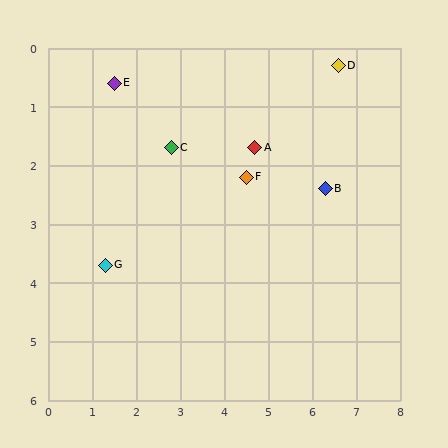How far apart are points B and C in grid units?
Points B and C are about 3.6 grid units apart.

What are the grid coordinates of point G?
Point G is at approximately (1.3, 3.7).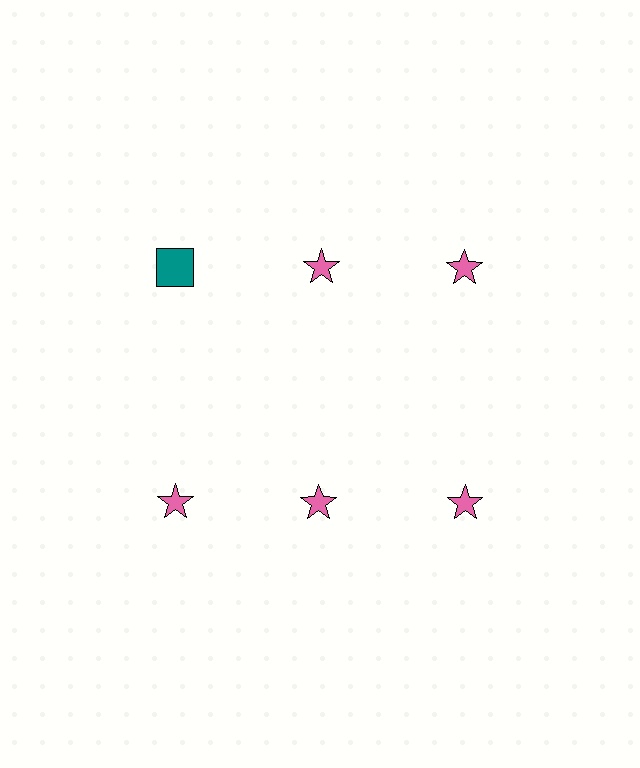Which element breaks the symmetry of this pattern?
The teal square in the top row, leftmost column breaks the symmetry. All other shapes are pink stars.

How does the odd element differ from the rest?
It differs in both color (teal instead of pink) and shape (square instead of star).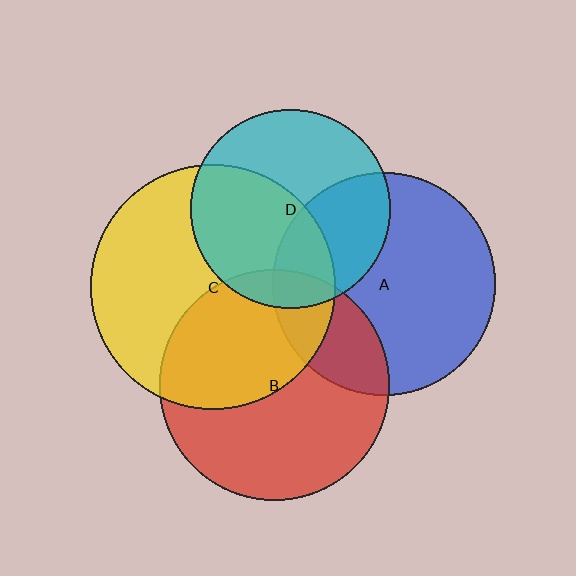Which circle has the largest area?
Circle C (yellow).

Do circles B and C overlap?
Yes.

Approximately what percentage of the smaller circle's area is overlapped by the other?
Approximately 45%.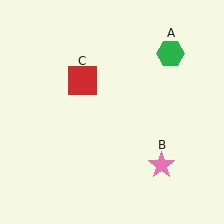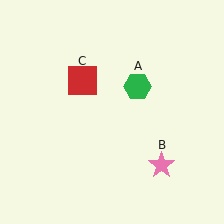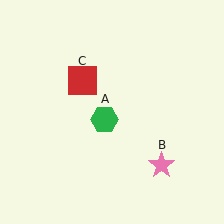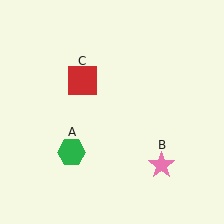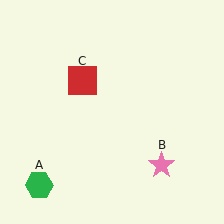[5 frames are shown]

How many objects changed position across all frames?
1 object changed position: green hexagon (object A).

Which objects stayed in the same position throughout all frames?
Pink star (object B) and red square (object C) remained stationary.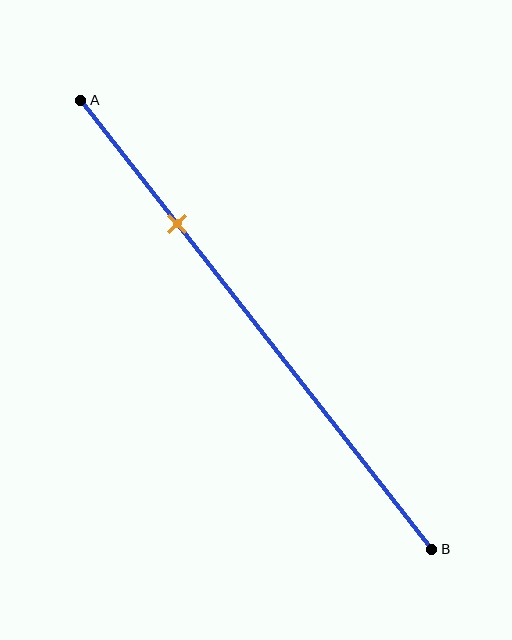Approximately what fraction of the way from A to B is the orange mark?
The orange mark is approximately 25% of the way from A to B.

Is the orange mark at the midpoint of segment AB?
No, the mark is at about 25% from A, not at the 50% midpoint.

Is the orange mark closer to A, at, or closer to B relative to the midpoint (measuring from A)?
The orange mark is closer to point A than the midpoint of segment AB.